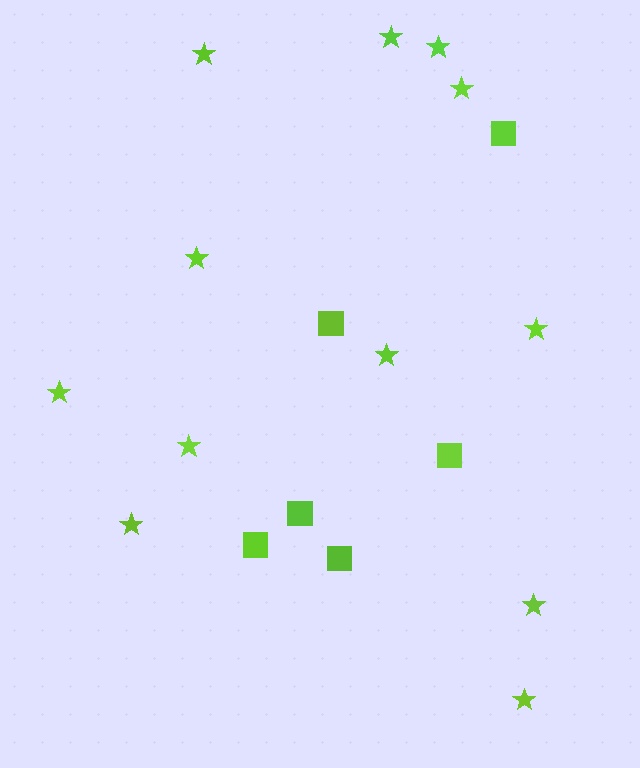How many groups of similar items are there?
There are 2 groups: one group of squares (6) and one group of stars (12).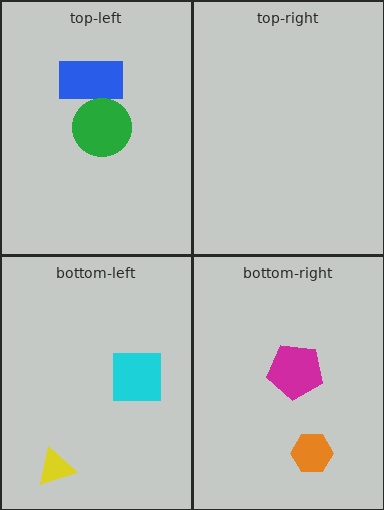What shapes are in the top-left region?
The blue rectangle, the green circle.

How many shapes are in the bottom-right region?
2.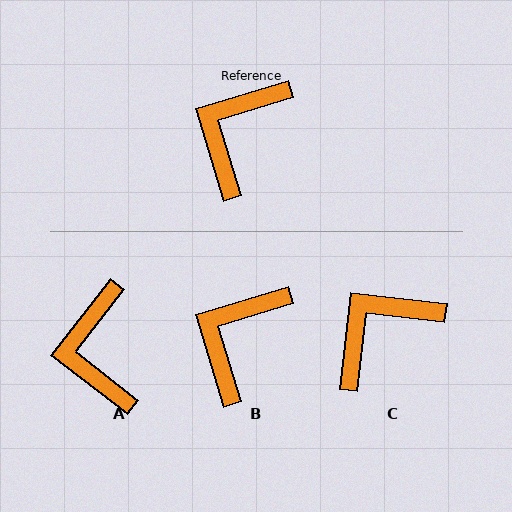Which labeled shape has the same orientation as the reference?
B.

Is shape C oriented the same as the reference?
No, it is off by about 23 degrees.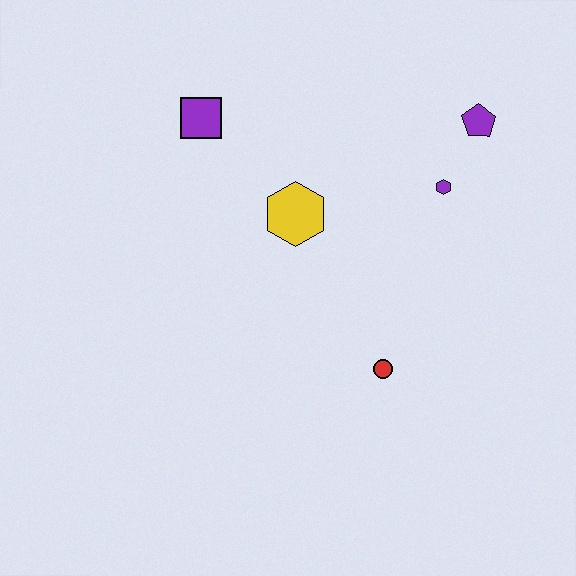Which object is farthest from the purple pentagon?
The purple square is farthest from the purple pentagon.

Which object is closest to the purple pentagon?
The purple hexagon is closest to the purple pentagon.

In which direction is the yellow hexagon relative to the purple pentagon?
The yellow hexagon is to the left of the purple pentagon.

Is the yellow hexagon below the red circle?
No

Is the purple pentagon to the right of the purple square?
Yes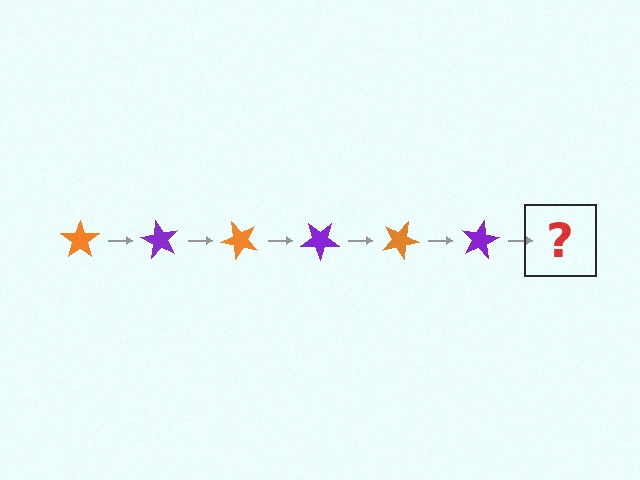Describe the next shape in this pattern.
It should be an orange star, rotated 360 degrees from the start.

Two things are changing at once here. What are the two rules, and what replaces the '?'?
The two rules are that it rotates 60 degrees each step and the color cycles through orange and purple. The '?' should be an orange star, rotated 360 degrees from the start.